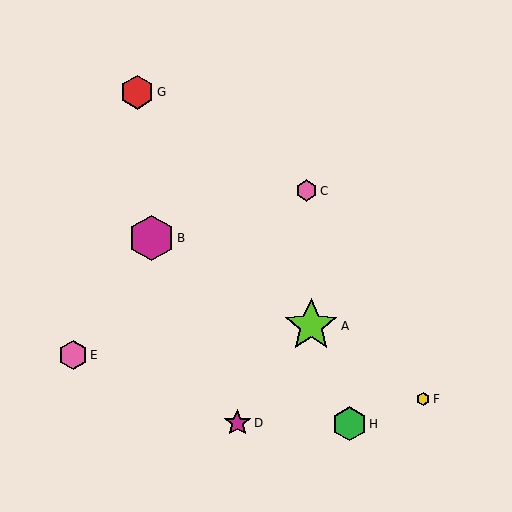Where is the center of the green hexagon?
The center of the green hexagon is at (349, 424).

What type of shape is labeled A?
Shape A is a lime star.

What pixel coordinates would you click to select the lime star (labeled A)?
Click at (311, 326) to select the lime star A.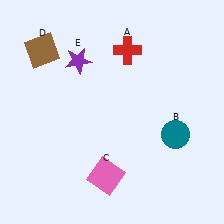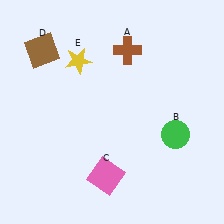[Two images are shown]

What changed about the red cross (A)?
In Image 1, A is red. In Image 2, it changed to brown.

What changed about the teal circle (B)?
In Image 1, B is teal. In Image 2, it changed to green.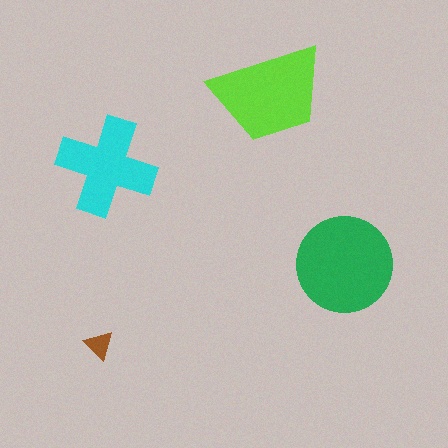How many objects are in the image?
There are 4 objects in the image.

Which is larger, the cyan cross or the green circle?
The green circle.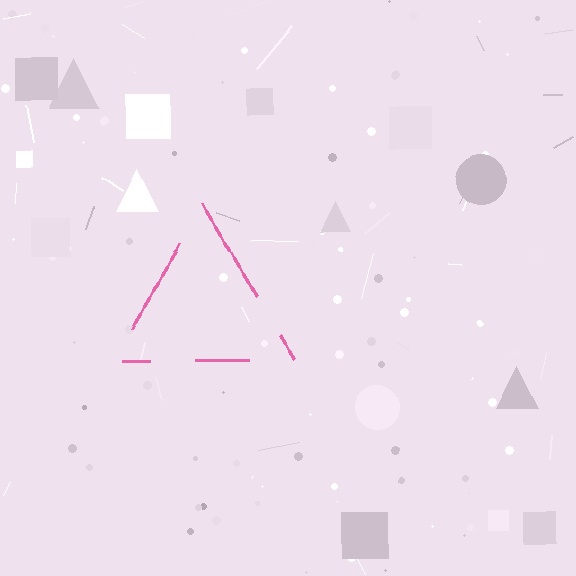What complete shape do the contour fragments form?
The contour fragments form a triangle.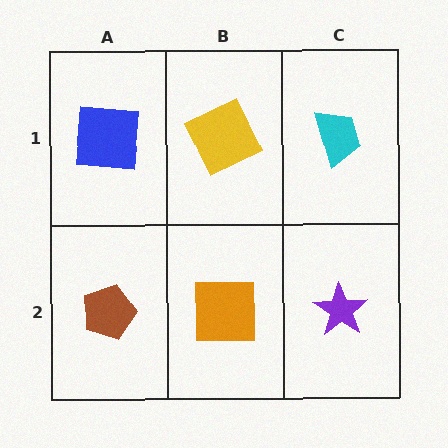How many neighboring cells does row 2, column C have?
2.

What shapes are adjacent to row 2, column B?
A yellow square (row 1, column B), a brown pentagon (row 2, column A), a purple star (row 2, column C).